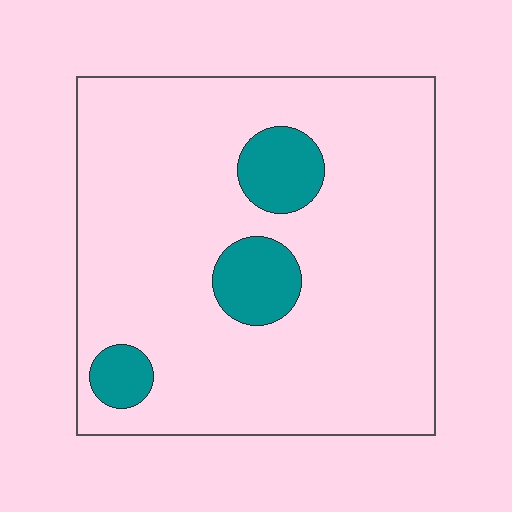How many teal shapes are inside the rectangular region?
3.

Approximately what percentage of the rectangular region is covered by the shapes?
Approximately 10%.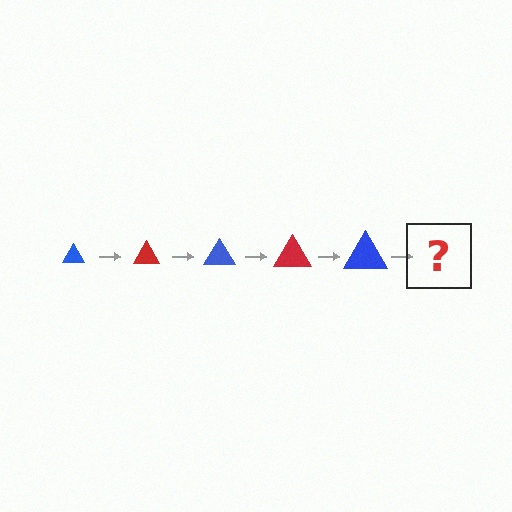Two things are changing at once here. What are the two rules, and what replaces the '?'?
The two rules are that the triangle grows larger each step and the color cycles through blue and red. The '?' should be a red triangle, larger than the previous one.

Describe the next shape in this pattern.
It should be a red triangle, larger than the previous one.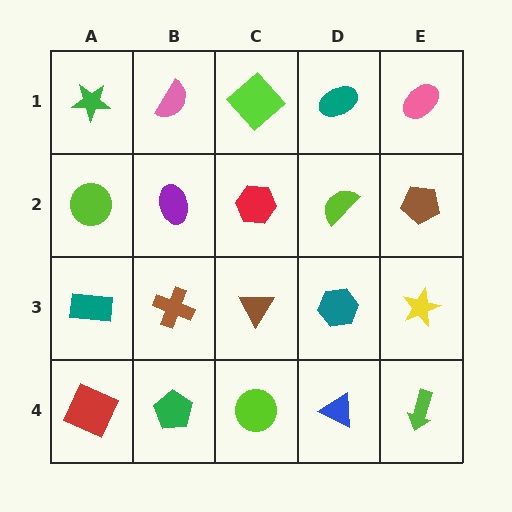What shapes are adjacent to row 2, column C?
A lime diamond (row 1, column C), a brown triangle (row 3, column C), a purple ellipse (row 2, column B), a lime semicircle (row 2, column D).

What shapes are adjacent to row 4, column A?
A teal rectangle (row 3, column A), a green pentagon (row 4, column B).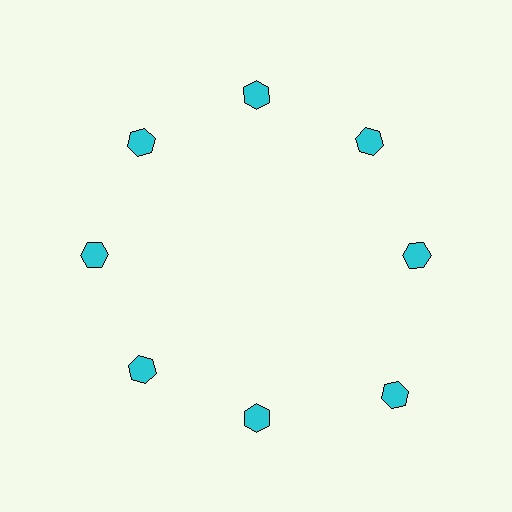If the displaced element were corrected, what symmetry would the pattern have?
It would have 8-fold rotational symmetry — the pattern would map onto itself every 45 degrees.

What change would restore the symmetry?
The symmetry would be restored by moving it inward, back onto the ring so that all 8 hexagons sit at equal angles and equal distance from the center.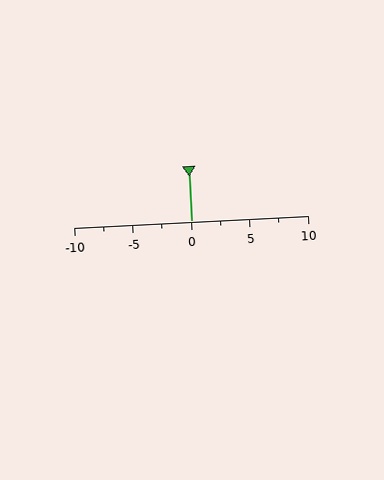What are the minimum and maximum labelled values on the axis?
The axis runs from -10 to 10.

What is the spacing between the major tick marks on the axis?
The major ticks are spaced 5 apart.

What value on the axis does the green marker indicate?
The marker indicates approximately 0.